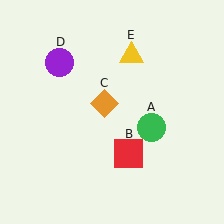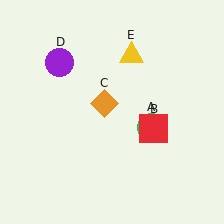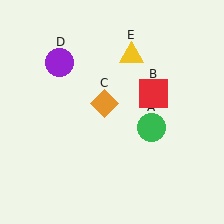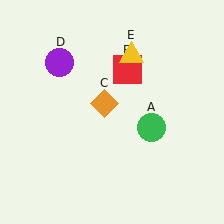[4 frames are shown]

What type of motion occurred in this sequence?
The red square (object B) rotated counterclockwise around the center of the scene.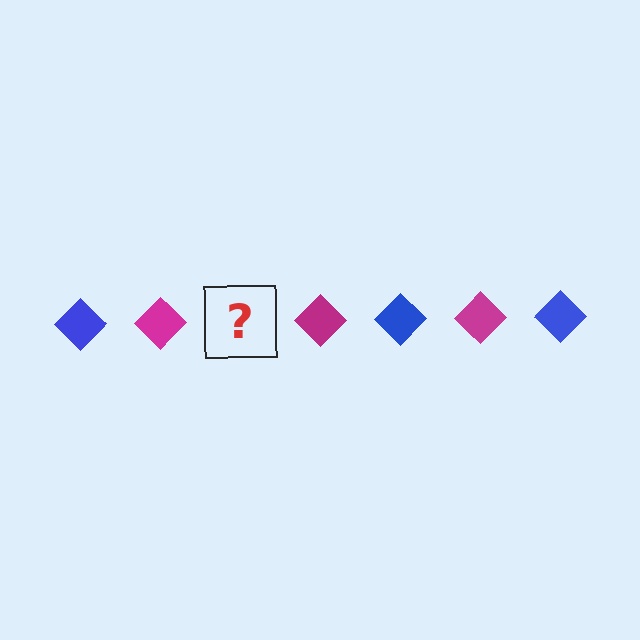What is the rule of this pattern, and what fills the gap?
The rule is that the pattern cycles through blue, magenta diamonds. The gap should be filled with a blue diamond.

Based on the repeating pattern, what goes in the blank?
The blank should be a blue diamond.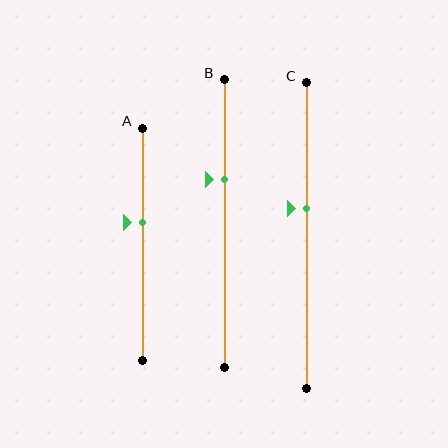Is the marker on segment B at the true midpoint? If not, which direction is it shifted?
No, the marker on segment B is shifted upward by about 16% of the segment length.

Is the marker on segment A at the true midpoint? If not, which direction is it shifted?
No, the marker on segment A is shifted upward by about 9% of the segment length.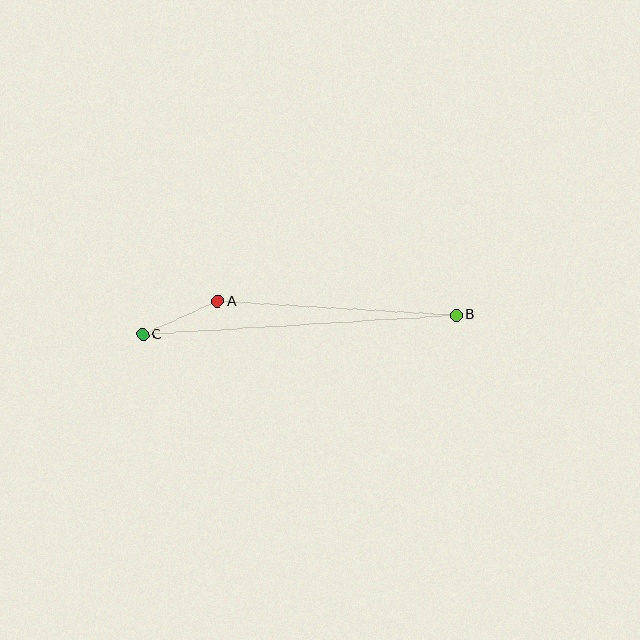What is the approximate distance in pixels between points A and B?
The distance between A and B is approximately 239 pixels.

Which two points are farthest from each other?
Points B and C are farthest from each other.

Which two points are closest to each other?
Points A and C are closest to each other.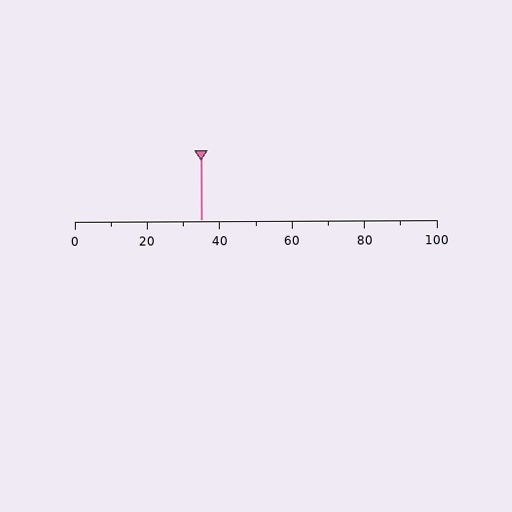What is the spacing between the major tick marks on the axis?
The major ticks are spaced 20 apart.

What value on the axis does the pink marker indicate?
The marker indicates approximately 35.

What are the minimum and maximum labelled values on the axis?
The axis runs from 0 to 100.